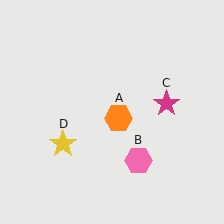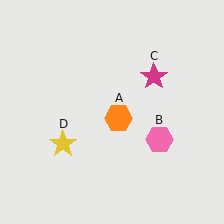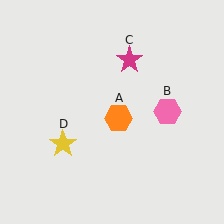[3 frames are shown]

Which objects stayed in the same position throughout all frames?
Orange hexagon (object A) and yellow star (object D) remained stationary.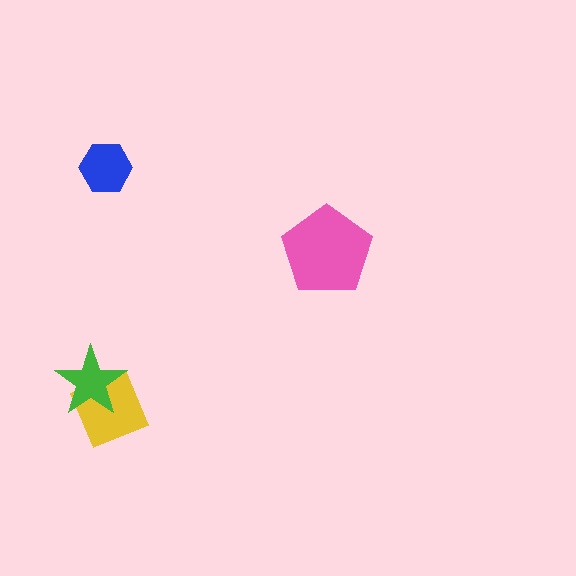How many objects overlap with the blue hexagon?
0 objects overlap with the blue hexagon.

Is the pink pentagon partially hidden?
No, no other shape covers it.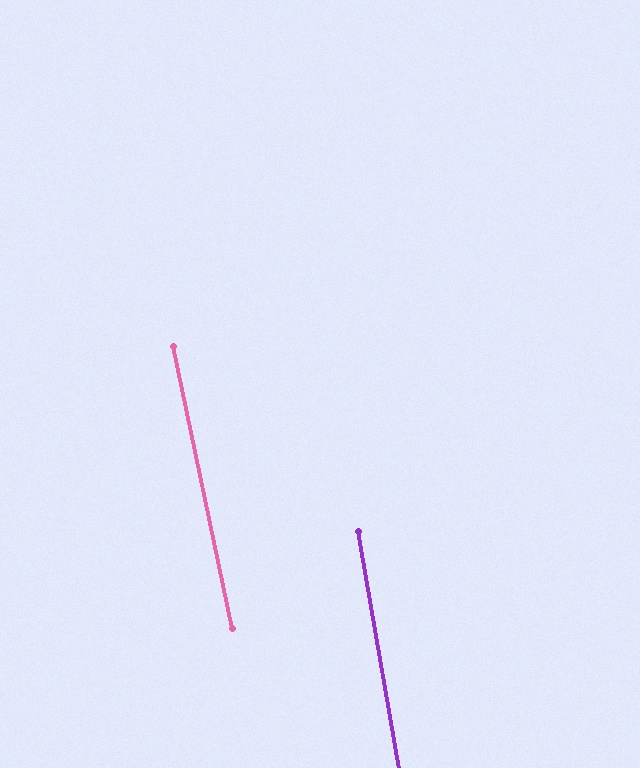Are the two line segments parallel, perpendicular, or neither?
Parallel — their directions differ by only 2.0°.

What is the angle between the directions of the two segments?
Approximately 2 degrees.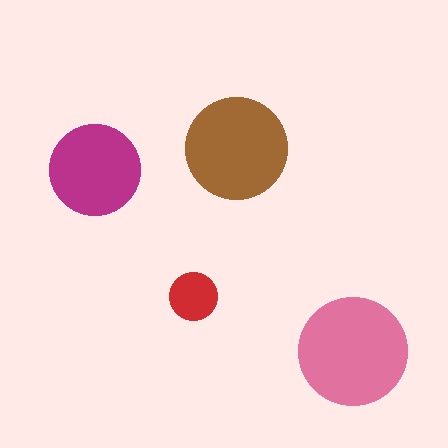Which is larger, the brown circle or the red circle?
The brown one.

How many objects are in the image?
There are 4 objects in the image.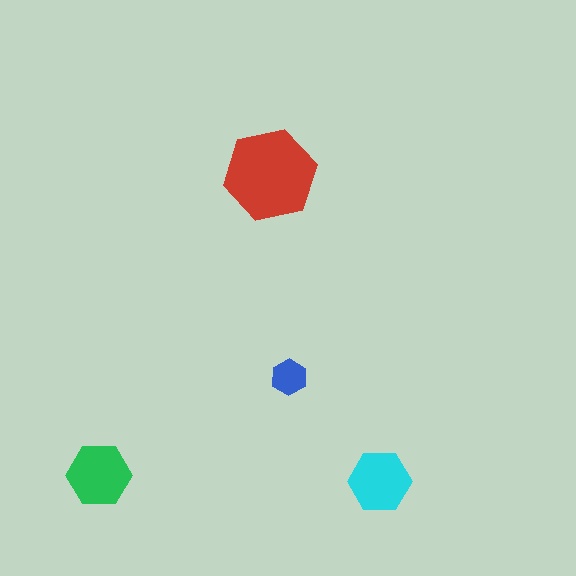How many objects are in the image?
There are 4 objects in the image.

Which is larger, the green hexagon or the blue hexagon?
The green one.